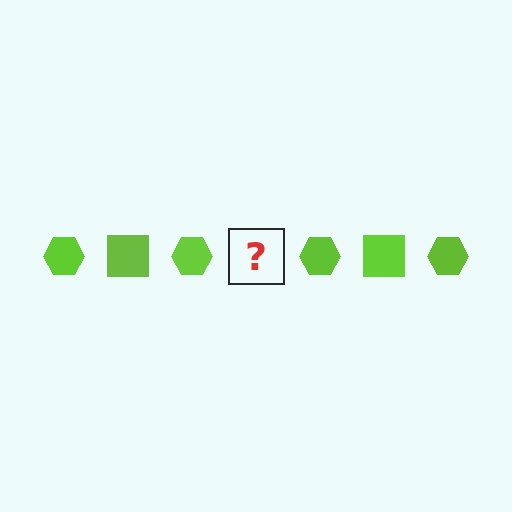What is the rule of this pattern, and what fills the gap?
The rule is that the pattern cycles through hexagon, square shapes in lime. The gap should be filled with a lime square.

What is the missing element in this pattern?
The missing element is a lime square.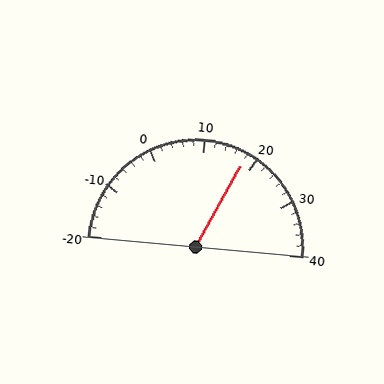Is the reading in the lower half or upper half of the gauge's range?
The reading is in the upper half of the range (-20 to 40).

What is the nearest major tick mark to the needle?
The nearest major tick mark is 20.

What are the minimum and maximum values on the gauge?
The gauge ranges from -20 to 40.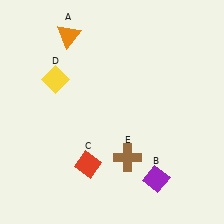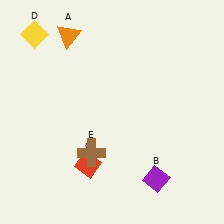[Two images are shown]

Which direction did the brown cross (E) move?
The brown cross (E) moved left.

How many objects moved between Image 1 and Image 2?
2 objects moved between the two images.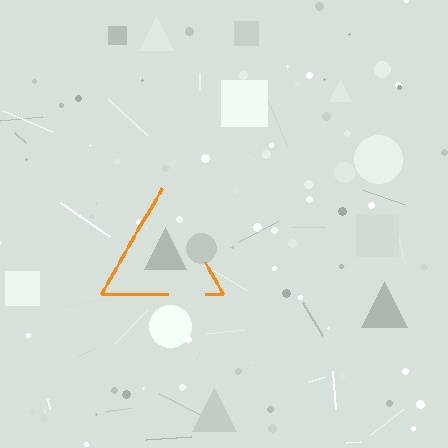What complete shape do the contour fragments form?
The contour fragments form a triangle.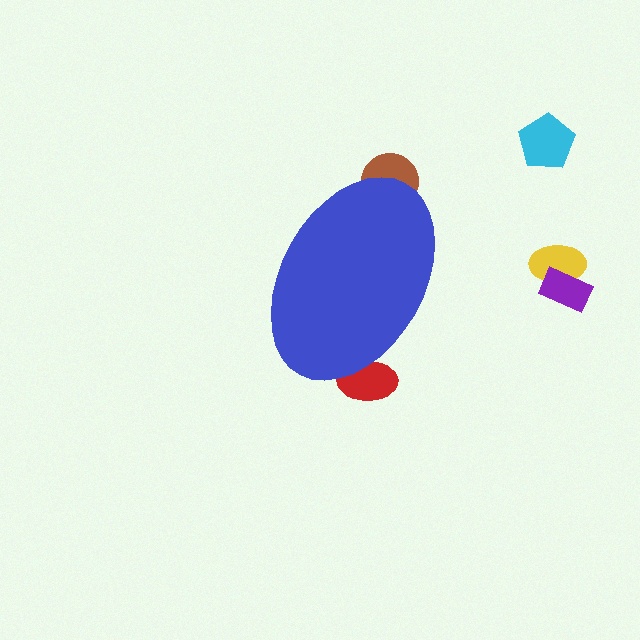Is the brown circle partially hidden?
Yes, the brown circle is partially hidden behind the blue ellipse.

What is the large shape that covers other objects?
A blue ellipse.